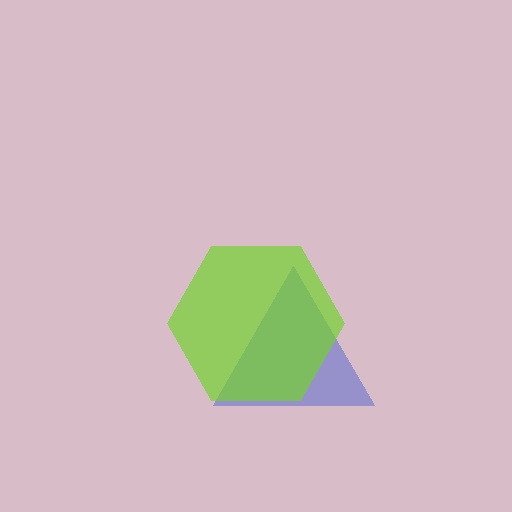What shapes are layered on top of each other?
The layered shapes are: a blue triangle, a lime hexagon.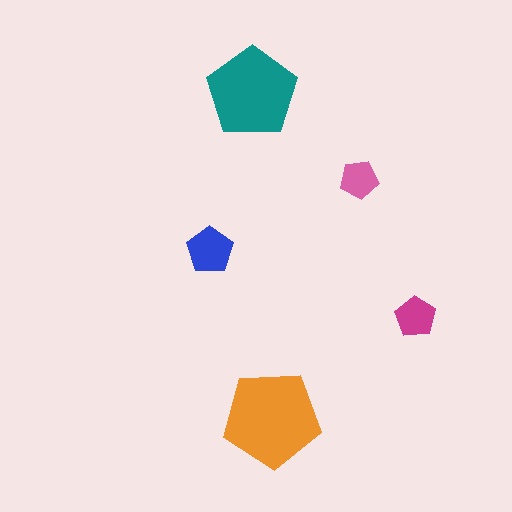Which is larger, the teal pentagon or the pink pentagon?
The teal one.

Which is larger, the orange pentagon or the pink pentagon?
The orange one.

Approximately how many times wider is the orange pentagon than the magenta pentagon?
About 2.5 times wider.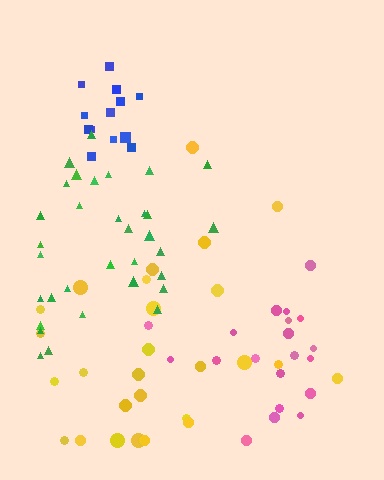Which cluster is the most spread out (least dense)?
Yellow.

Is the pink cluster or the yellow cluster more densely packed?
Pink.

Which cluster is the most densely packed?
Blue.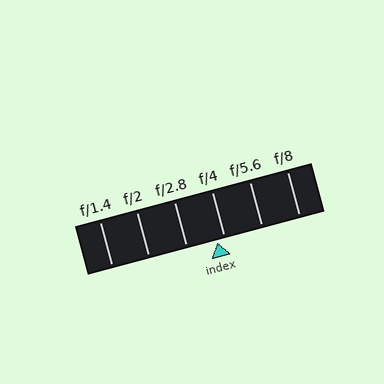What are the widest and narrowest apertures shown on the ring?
The widest aperture shown is f/1.4 and the narrowest is f/8.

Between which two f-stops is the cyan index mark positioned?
The index mark is between f/2.8 and f/4.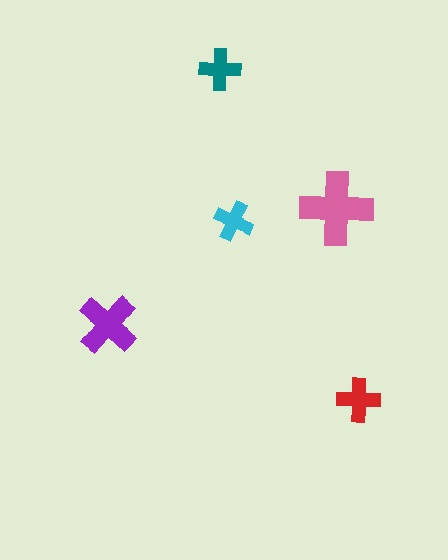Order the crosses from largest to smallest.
the pink one, the purple one, the red one, the teal one, the cyan one.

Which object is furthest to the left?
The purple cross is leftmost.